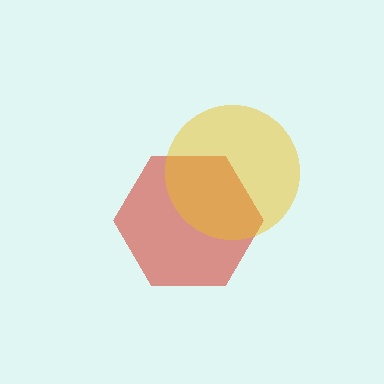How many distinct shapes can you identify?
There are 2 distinct shapes: a red hexagon, a yellow circle.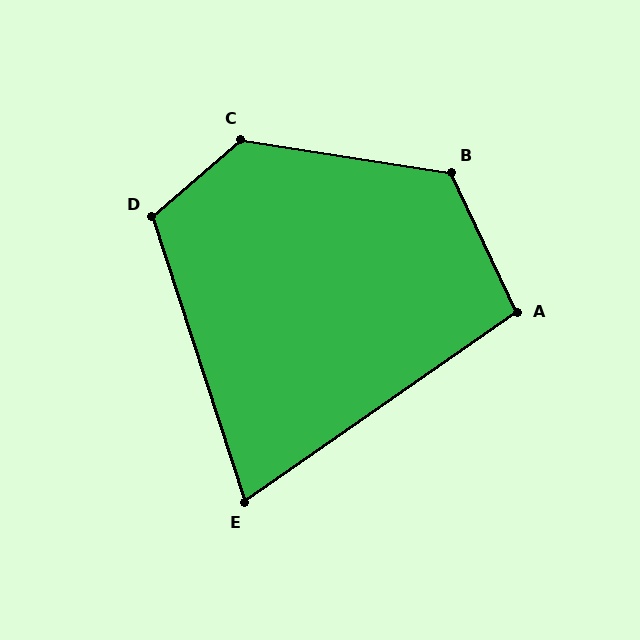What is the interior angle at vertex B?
Approximately 124 degrees (obtuse).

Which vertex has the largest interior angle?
C, at approximately 130 degrees.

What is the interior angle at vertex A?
Approximately 100 degrees (obtuse).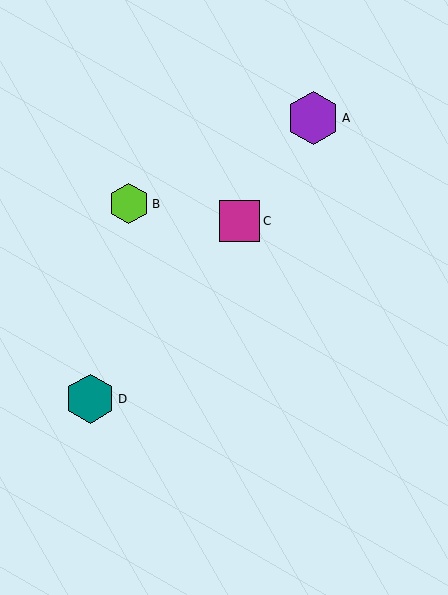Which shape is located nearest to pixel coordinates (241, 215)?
The magenta square (labeled C) at (239, 221) is nearest to that location.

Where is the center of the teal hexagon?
The center of the teal hexagon is at (90, 399).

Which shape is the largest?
The purple hexagon (labeled A) is the largest.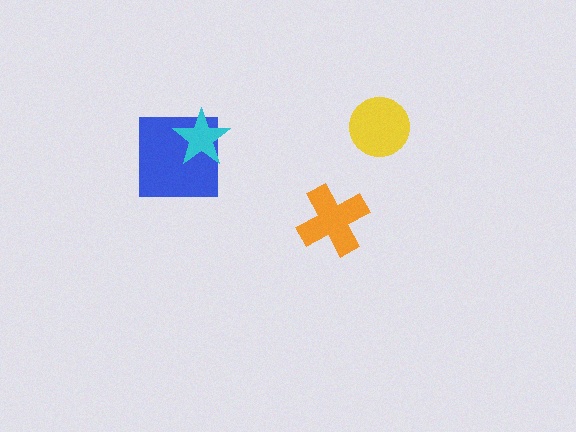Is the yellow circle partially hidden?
No, no other shape covers it.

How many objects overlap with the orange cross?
0 objects overlap with the orange cross.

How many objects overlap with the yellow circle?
0 objects overlap with the yellow circle.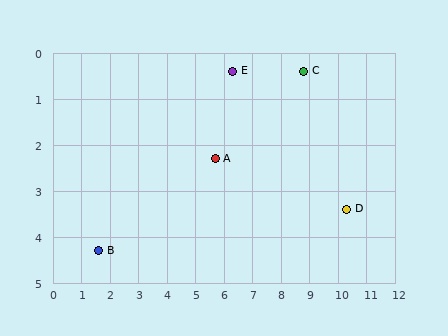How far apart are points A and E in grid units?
Points A and E are about 2.0 grid units apart.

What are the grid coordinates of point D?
Point D is at approximately (10.3, 3.4).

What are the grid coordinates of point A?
Point A is at approximately (5.7, 2.3).